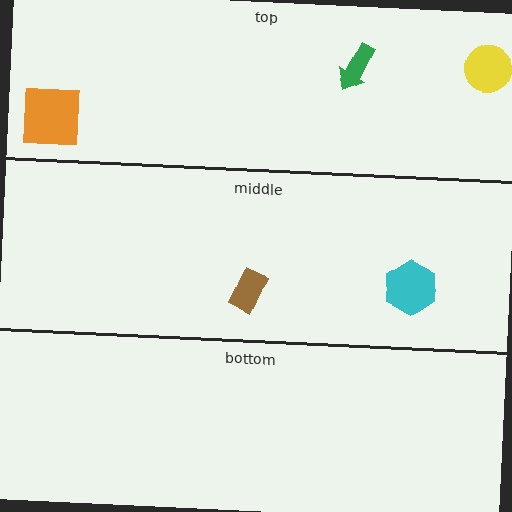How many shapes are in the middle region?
2.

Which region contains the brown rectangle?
The middle region.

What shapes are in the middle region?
The brown rectangle, the cyan hexagon.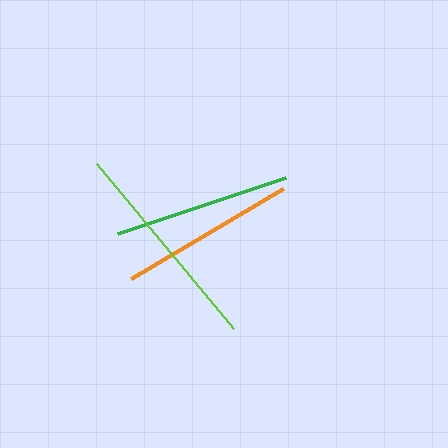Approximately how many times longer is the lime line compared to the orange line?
The lime line is approximately 1.2 times the length of the orange line.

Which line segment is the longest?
The lime line is the longest at approximately 214 pixels.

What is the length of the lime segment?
The lime segment is approximately 214 pixels long.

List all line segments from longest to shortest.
From longest to shortest: lime, green, orange.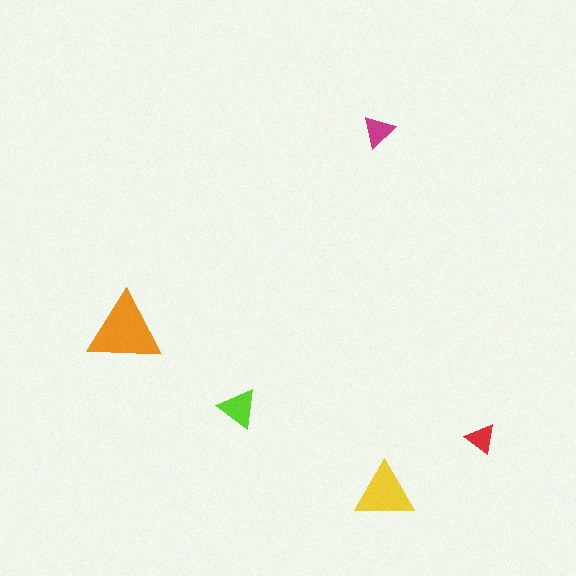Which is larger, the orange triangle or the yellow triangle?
The orange one.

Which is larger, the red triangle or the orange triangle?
The orange one.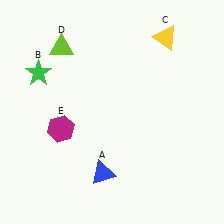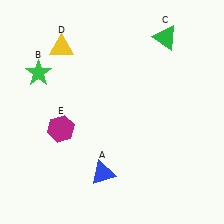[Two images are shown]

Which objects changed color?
C changed from yellow to green. D changed from lime to yellow.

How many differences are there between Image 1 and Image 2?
There are 2 differences between the two images.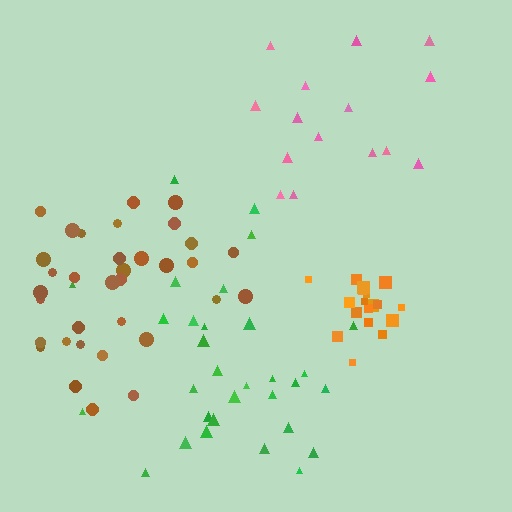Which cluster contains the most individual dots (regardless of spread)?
Brown (34).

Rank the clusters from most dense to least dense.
orange, brown, green, pink.